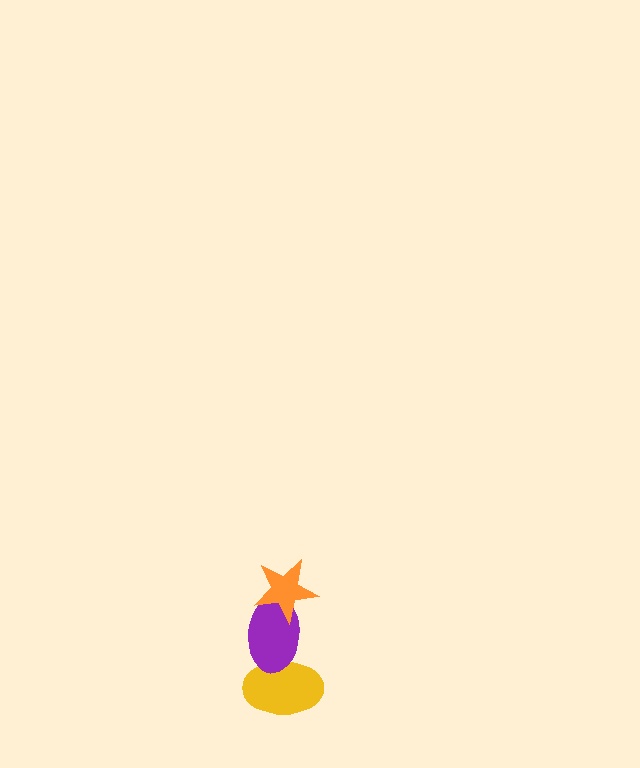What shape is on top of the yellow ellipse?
The purple ellipse is on top of the yellow ellipse.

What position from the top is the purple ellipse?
The purple ellipse is 2nd from the top.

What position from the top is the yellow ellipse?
The yellow ellipse is 3rd from the top.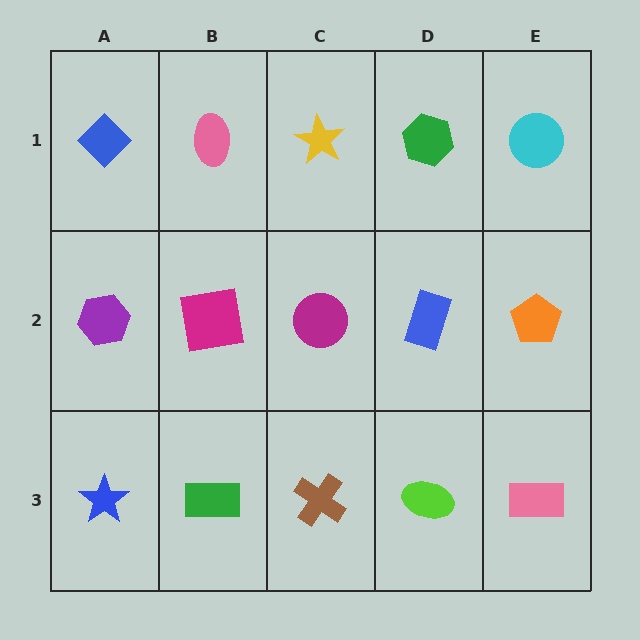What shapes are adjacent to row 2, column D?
A green hexagon (row 1, column D), a lime ellipse (row 3, column D), a magenta circle (row 2, column C), an orange pentagon (row 2, column E).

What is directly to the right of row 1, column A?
A pink ellipse.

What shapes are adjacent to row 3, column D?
A blue rectangle (row 2, column D), a brown cross (row 3, column C), a pink rectangle (row 3, column E).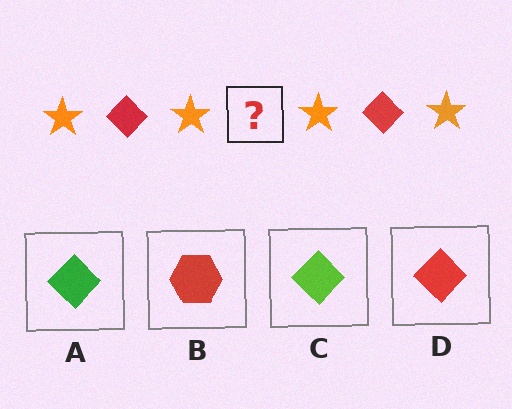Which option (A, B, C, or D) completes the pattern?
D.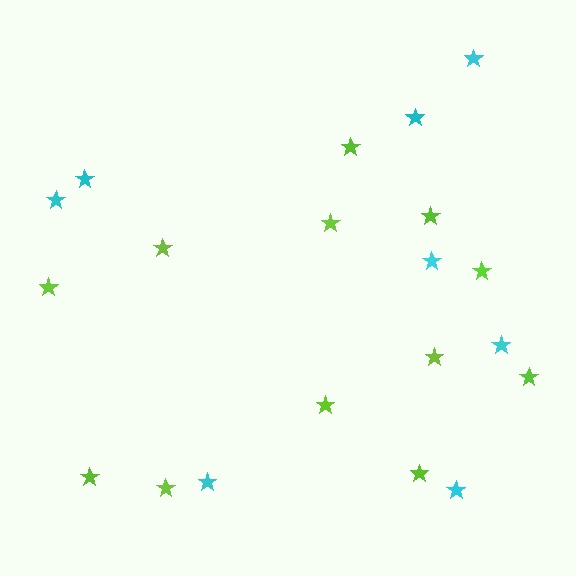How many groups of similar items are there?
There are 2 groups: one group of cyan stars (8) and one group of lime stars (12).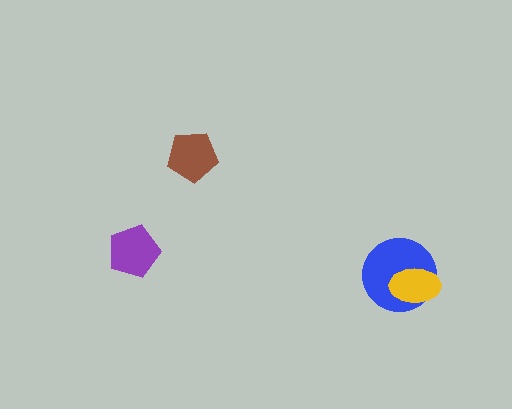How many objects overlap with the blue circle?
1 object overlaps with the blue circle.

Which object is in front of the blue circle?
The yellow ellipse is in front of the blue circle.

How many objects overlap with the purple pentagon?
0 objects overlap with the purple pentagon.